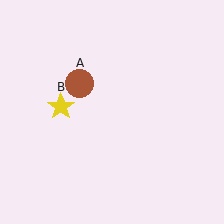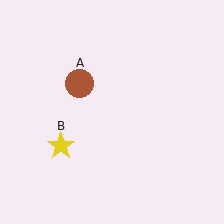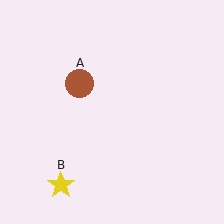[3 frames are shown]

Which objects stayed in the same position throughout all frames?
Brown circle (object A) remained stationary.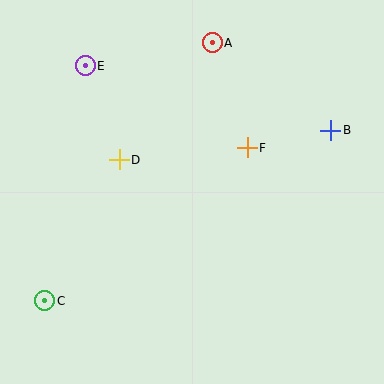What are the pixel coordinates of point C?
Point C is at (45, 301).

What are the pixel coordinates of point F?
Point F is at (247, 148).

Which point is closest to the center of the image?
Point F at (247, 148) is closest to the center.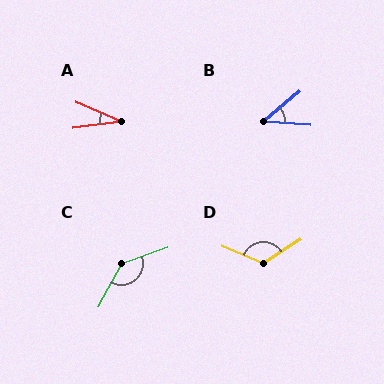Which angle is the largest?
C, at approximately 138 degrees.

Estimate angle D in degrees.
Approximately 124 degrees.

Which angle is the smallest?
A, at approximately 30 degrees.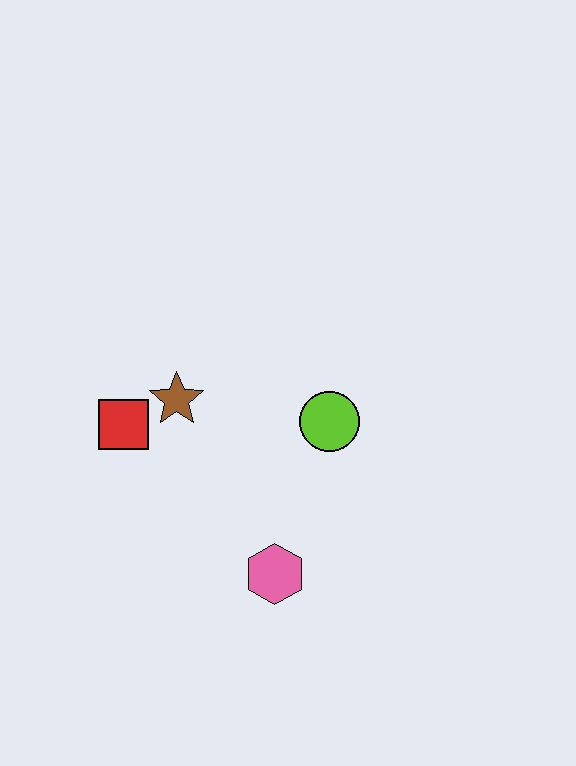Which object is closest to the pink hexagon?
The lime circle is closest to the pink hexagon.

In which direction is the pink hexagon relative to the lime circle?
The pink hexagon is below the lime circle.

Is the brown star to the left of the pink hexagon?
Yes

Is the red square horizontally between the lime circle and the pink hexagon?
No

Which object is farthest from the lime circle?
The red square is farthest from the lime circle.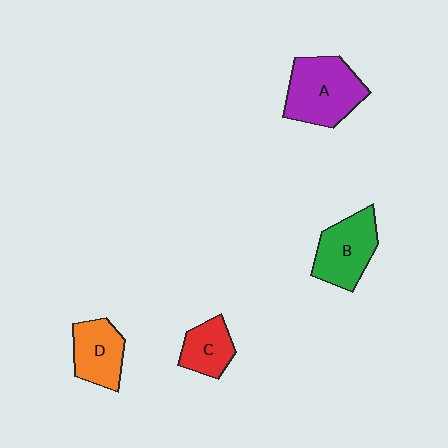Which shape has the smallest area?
Shape C (red).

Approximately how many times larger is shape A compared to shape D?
Approximately 1.5 times.